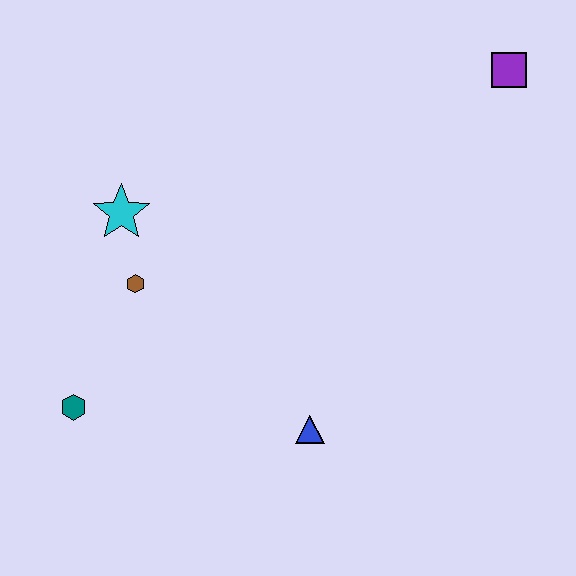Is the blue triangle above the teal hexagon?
No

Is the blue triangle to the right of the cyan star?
Yes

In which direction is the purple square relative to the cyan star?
The purple square is to the right of the cyan star.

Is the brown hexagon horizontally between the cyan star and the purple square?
Yes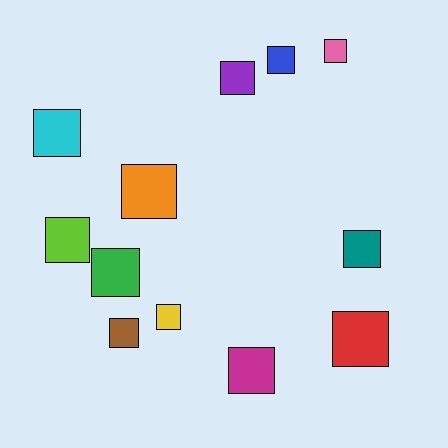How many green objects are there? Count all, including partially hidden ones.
There is 1 green object.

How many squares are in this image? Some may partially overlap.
There are 12 squares.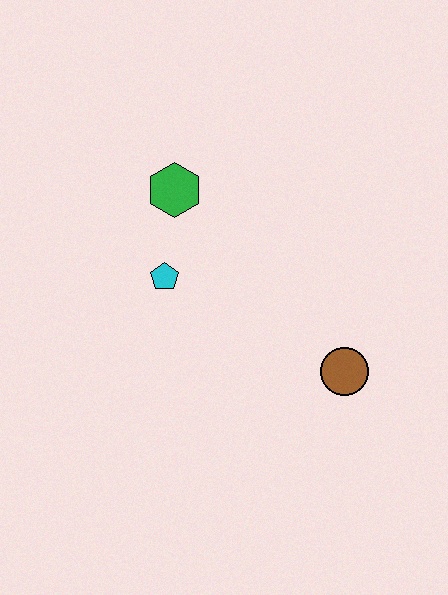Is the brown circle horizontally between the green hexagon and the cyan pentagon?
No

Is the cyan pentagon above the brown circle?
Yes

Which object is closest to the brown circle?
The cyan pentagon is closest to the brown circle.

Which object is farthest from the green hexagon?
The brown circle is farthest from the green hexagon.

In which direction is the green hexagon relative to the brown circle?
The green hexagon is above the brown circle.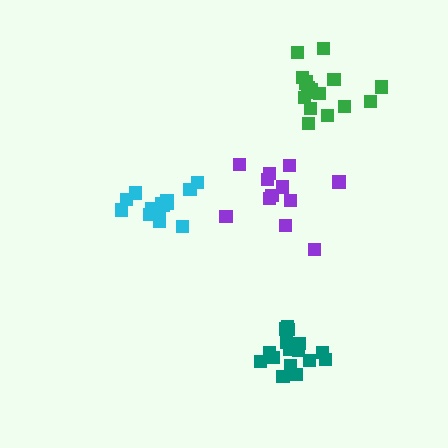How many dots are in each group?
Group 1: 14 dots, Group 2: 18 dots, Group 3: 16 dots, Group 4: 12 dots (60 total).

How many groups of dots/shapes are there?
There are 4 groups.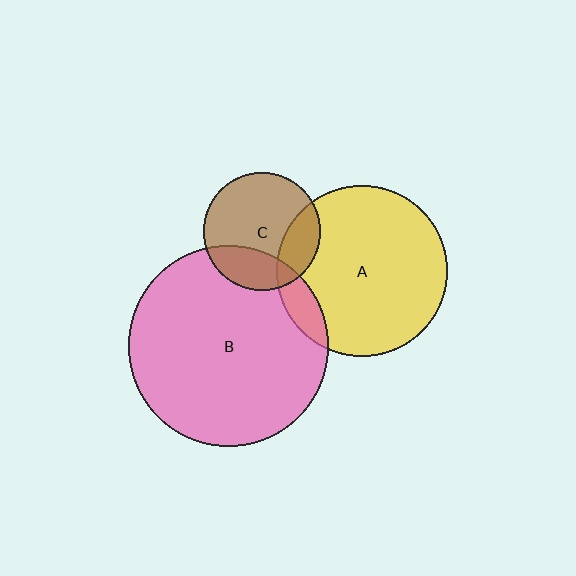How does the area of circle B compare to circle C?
Approximately 2.9 times.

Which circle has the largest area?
Circle B (pink).